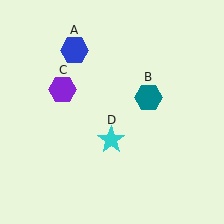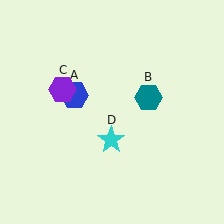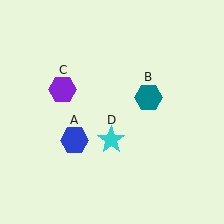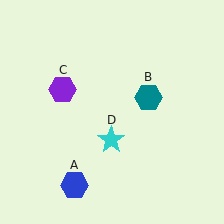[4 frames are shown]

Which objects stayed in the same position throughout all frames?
Teal hexagon (object B) and purple hexagon (object C) and cyan star (object D) remained stationary.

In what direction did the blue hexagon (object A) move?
The blue hexagon (object A) moved down.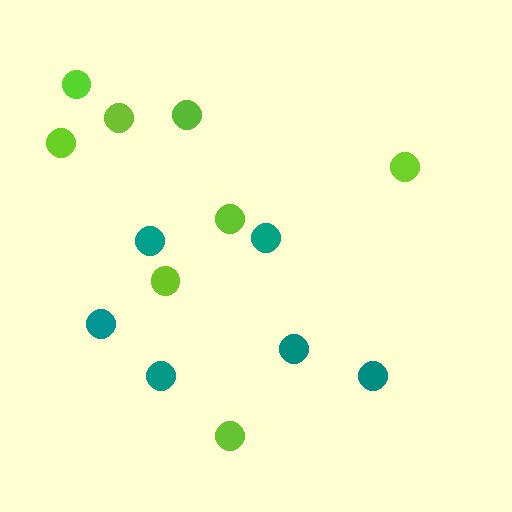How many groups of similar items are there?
There are 2 groups: one group of lime circles (8) and one group of teal circles (6).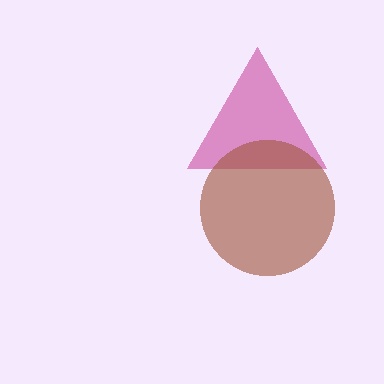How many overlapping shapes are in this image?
There are 2 overlapping shapes in the image.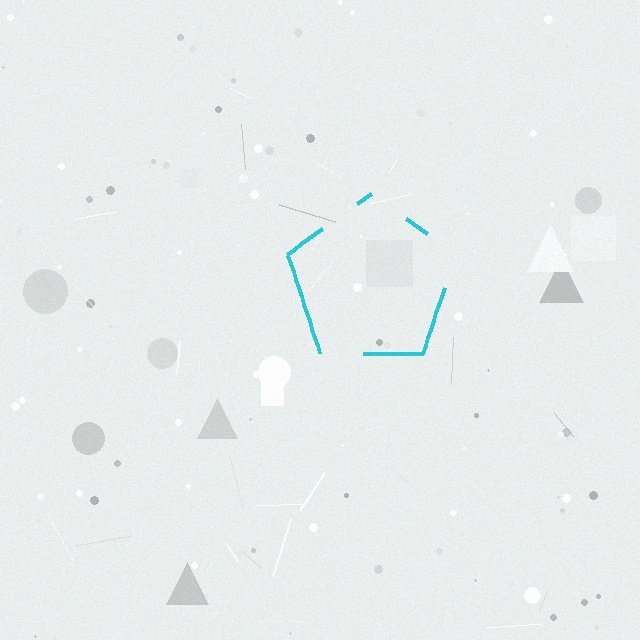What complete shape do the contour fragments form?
The contour fragments form a pentagon.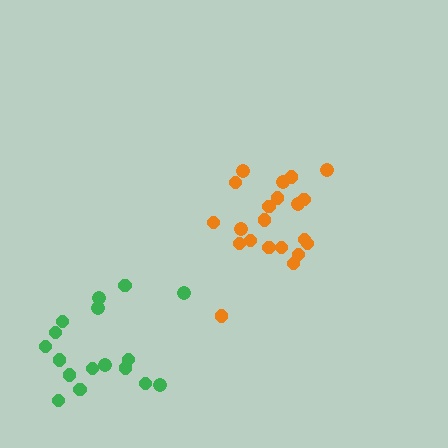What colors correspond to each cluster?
The clusters are colored: orange, green.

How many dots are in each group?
Group 1: 21 dots, Group 2: 17 dots (38 total).